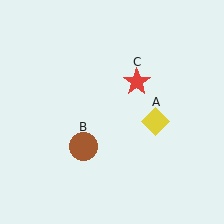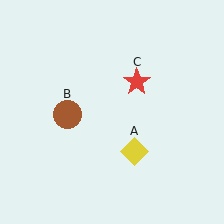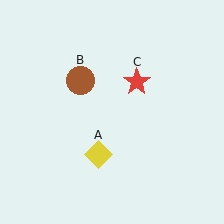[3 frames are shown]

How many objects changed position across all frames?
2 objects changed position: yellow diamond (object A), brown circle (object B).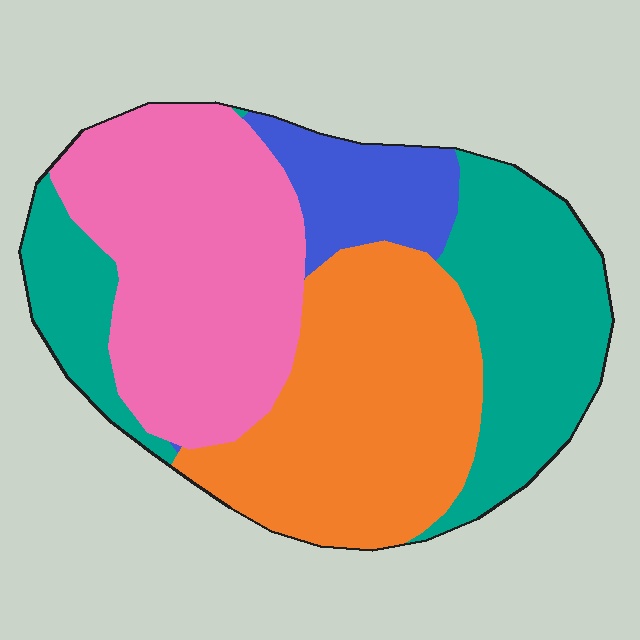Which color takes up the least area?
Blue, at roughly 10%.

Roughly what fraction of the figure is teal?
Teal takes up about one quarter (1/4) of the figure.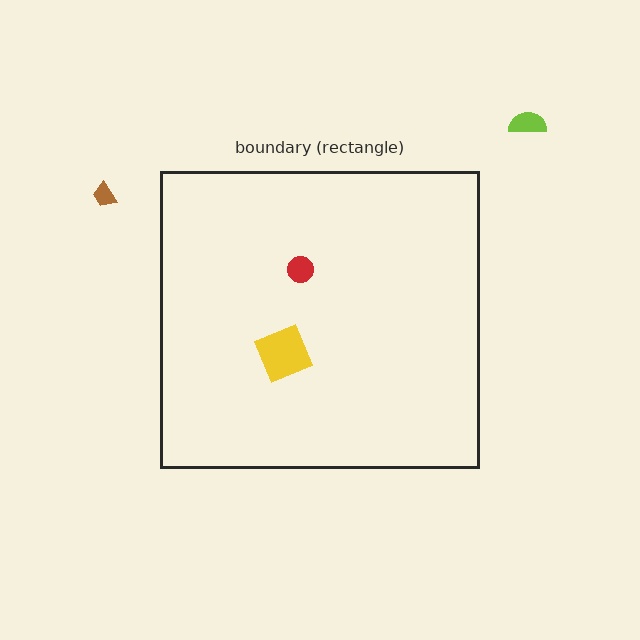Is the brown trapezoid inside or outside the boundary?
Outside.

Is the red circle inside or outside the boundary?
Inside.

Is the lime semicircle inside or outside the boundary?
Outside.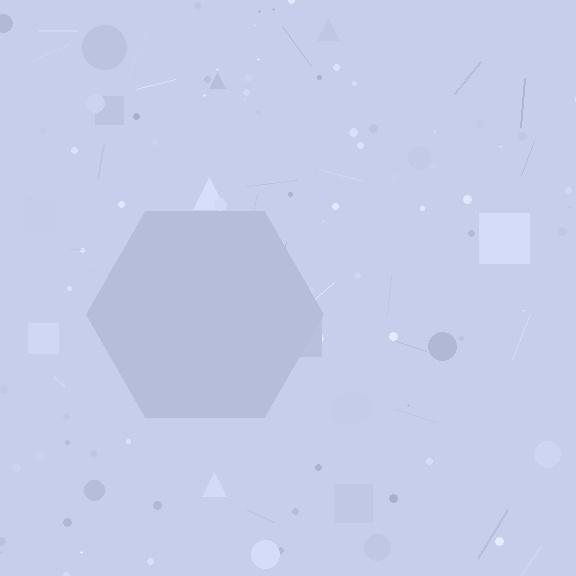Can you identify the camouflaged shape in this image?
The camouflaged shape is a hexagon.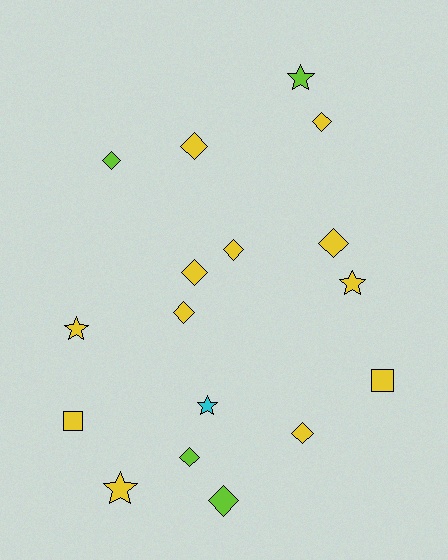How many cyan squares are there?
There are no cyan squares.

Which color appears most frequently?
Yellow, with 12 objects.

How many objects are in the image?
There are 17 objects.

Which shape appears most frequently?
Diamond, with 10 objects.